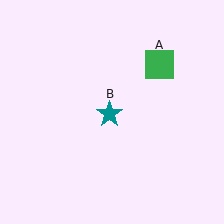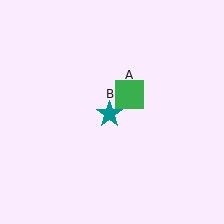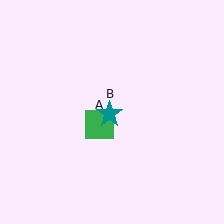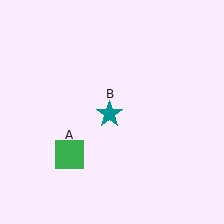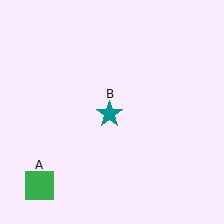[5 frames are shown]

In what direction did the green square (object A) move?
The green square (object A) moved down and to the left.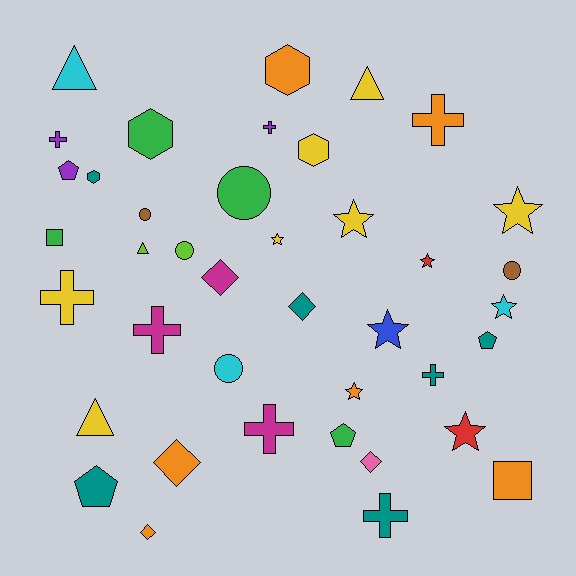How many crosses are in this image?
There are 8 crosses.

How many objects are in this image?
There are 40 objects.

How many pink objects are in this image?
There is 1 pink object.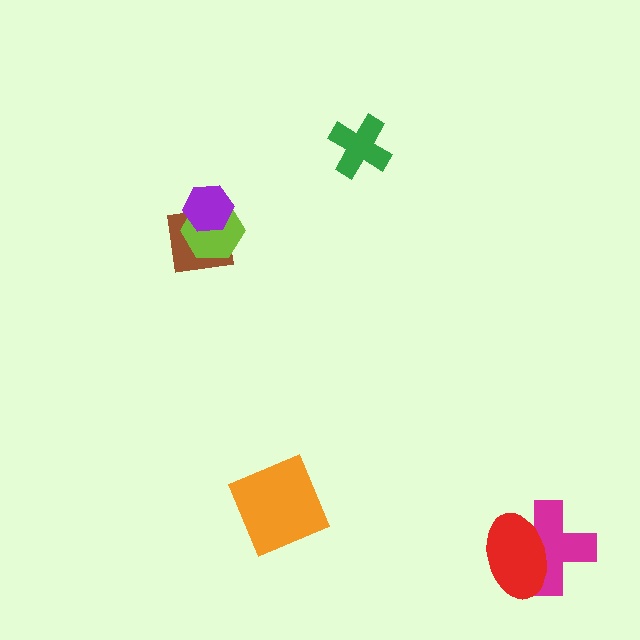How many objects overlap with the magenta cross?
1 object overlaps with the magenta cross.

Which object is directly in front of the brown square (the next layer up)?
The lime hexagon is directly in front of the brown square.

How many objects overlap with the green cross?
0 objects overlap with the green cross.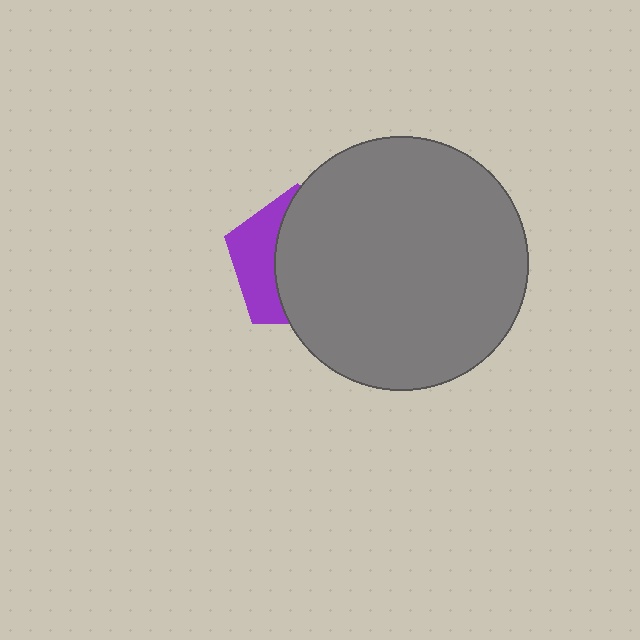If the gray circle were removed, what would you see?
You would see the complete purple pentagon.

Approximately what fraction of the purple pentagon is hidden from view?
Roughly 66% of the purple pentagon is hidden behind the gray circle.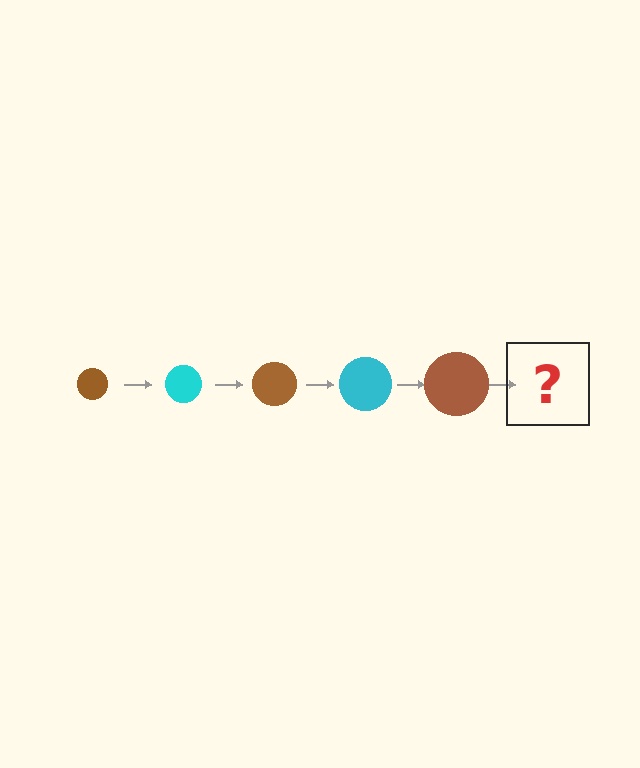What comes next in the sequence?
The next element should be a cyan circle, larger than the previous one.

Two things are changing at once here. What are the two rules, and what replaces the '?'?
The two rules are that the circle grows larger each step and the color cycles through brown and cyan. The '?' should be a cyan circle, larger than the previous one.